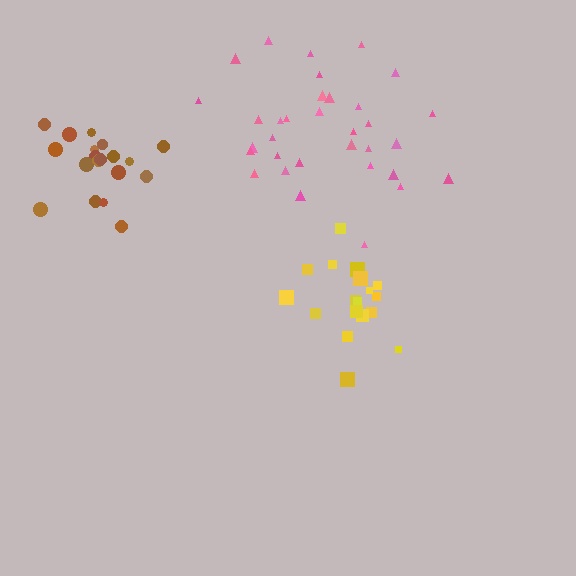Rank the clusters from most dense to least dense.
brown, yellow, pink.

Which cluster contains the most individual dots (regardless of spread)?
Pink (33).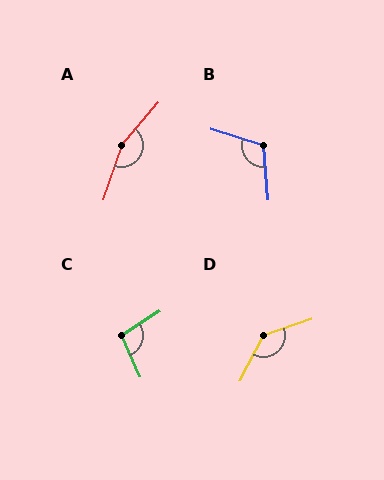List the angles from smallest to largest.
C (100°), B (112°), D (137°), A (157°).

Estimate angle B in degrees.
Approximately 112 degrees.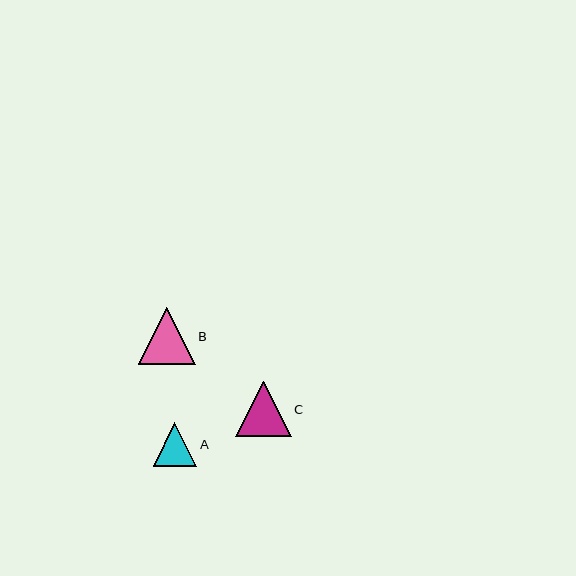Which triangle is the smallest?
Triangle A is the smallest with a size of approximately 44 pixels.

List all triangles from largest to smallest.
From largest to smallest: B, C, A.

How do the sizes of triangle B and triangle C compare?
Triangle B and triangle C are approximately the same size.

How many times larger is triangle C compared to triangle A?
Triangle C is approximately 1.3 times the size of triangle A.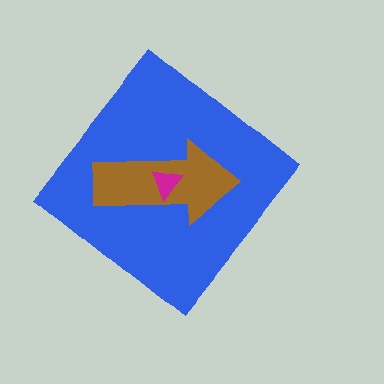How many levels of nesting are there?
3.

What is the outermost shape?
The blue diamond.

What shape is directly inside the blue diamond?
The brown arrow.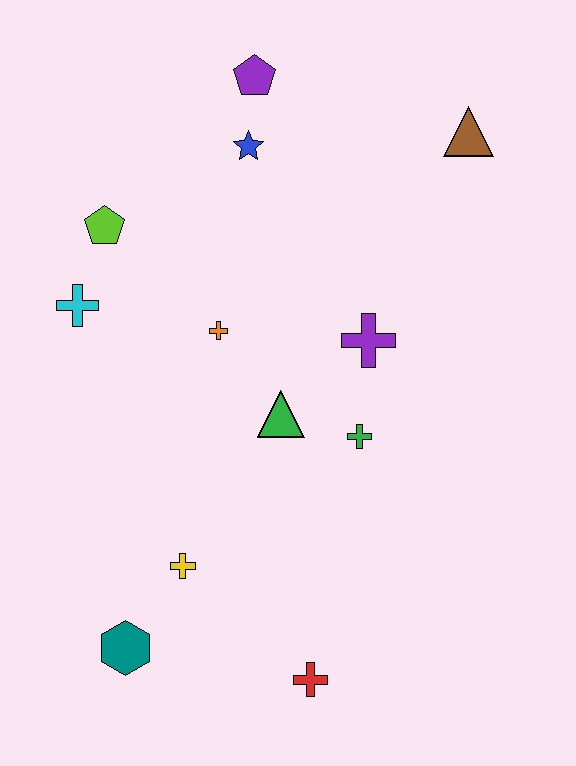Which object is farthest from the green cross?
The purple pentagon is farthest from the green cross.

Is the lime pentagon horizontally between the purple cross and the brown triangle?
No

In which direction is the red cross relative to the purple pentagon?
The red cross is below the purple pentagon.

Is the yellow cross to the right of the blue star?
No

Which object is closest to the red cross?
The yellow cross is closest to the red cross.